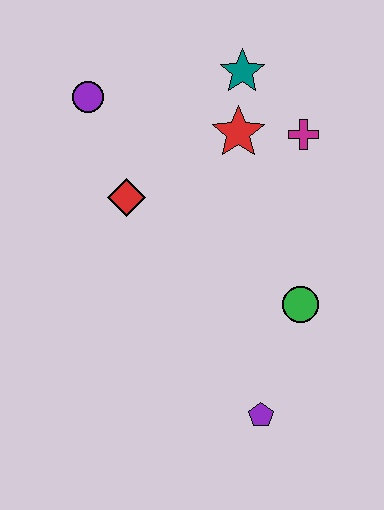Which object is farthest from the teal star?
The purple pentagon is farthest from the teal star.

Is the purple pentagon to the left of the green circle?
Yes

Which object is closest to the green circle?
The purple pentagon is closest to the green circle.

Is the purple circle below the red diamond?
No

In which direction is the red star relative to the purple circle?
The red star is to the right of the purple circle.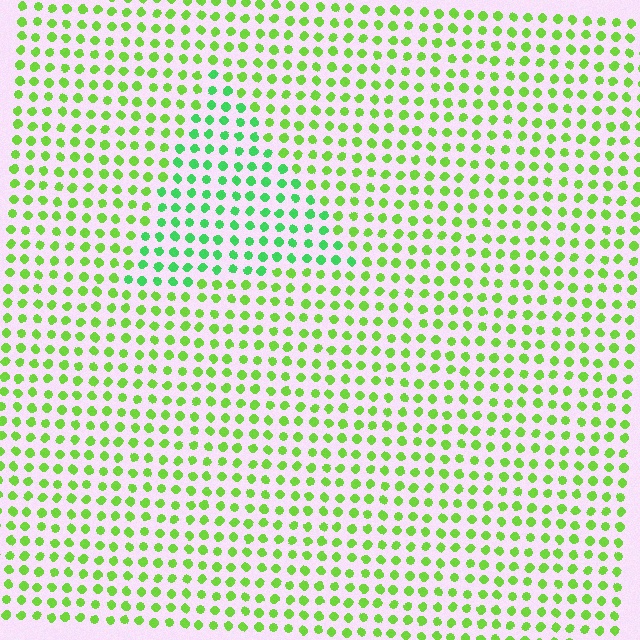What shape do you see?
I see a triangle.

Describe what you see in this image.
The image is filled with small lime elements in a uniform arrangement. A triangle-shaped region is visible where the elements are tinted to a slightly different hue, forming a subtle color boundary.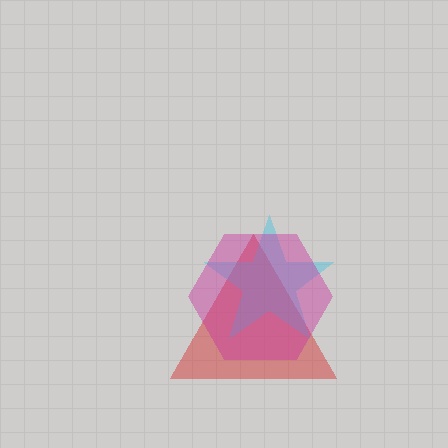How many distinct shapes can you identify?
There are 3 distinct shapes: a red triangle, a cyan star, a magenta hexagon.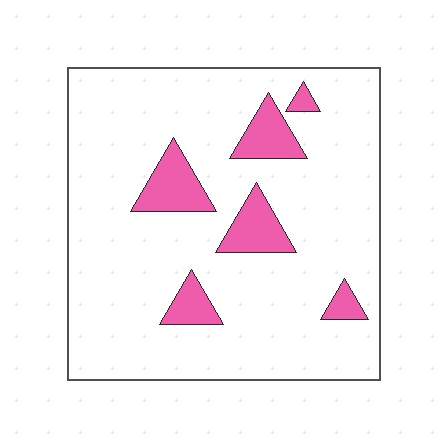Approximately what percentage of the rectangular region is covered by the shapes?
Approximately 15%.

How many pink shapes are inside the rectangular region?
6.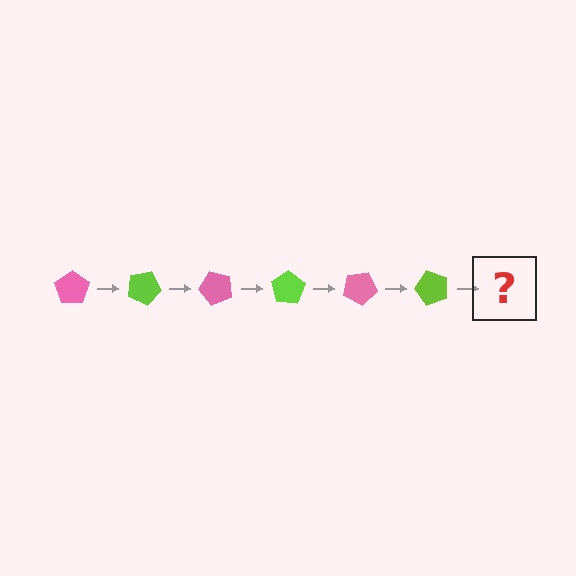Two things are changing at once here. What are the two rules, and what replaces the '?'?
The two rules are that it rotates 25 degrees each step and the color cycles through pink and lime. The '?' should be a pink pentagon, rotated 150 degrees from the start.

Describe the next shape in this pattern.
It should be a pink pentagon, rotated 150 degrees from the start.